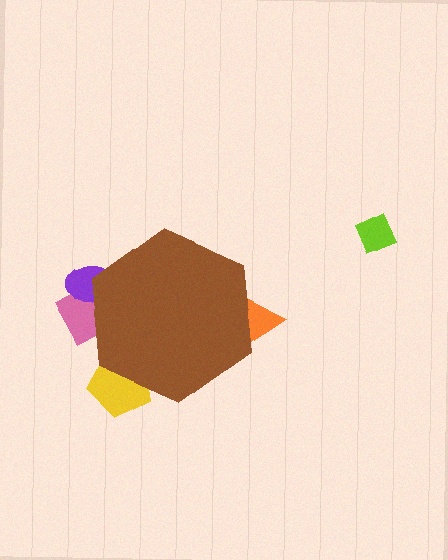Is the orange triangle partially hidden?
Yes, the orange triangle is partially hidden behind the brown hexagon.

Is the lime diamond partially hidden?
No, the lime diamond is fully visible.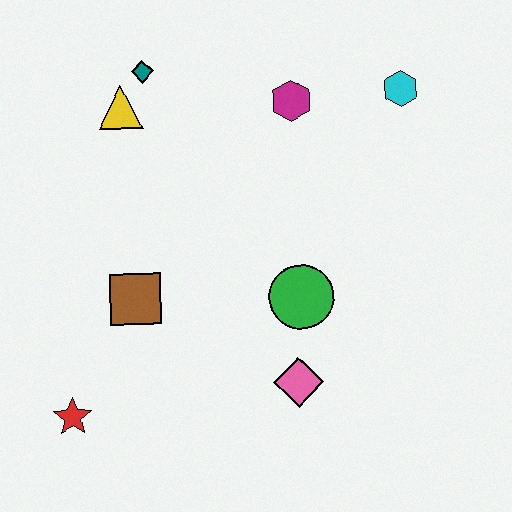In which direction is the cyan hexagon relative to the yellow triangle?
The cyan hexagon is to the right of the yellow triangle.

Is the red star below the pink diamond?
Yes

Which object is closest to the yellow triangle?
The teal diamond is closest to the yellow triangle.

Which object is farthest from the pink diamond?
The teal diamond is farthest from the pink diamond.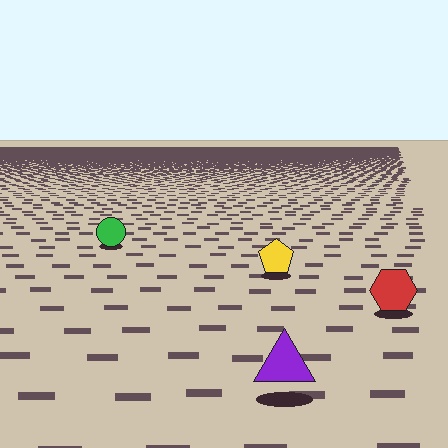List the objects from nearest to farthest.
From nearest to farthest: the purple triangle, the red hexagon, the yellow pentagon, the green circle.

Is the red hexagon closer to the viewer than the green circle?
Yes. The red hexagon is closer — you can tell from the texture gradient: the ground texture is coarser near it.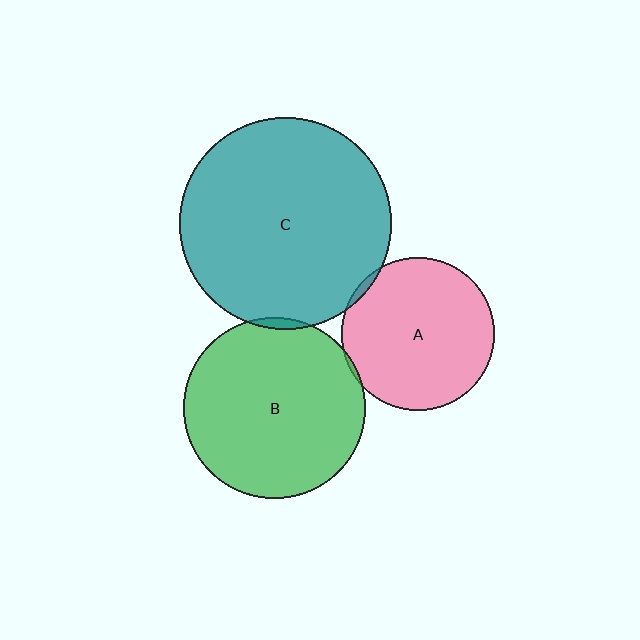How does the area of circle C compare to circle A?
Approximately 1.9 times.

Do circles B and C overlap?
Yes.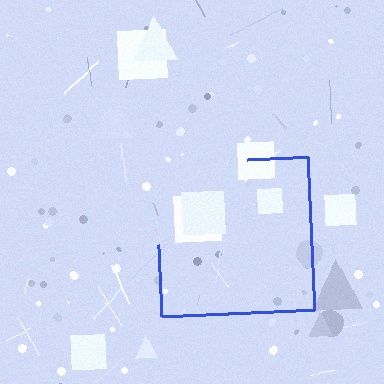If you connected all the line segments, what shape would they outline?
They would outline a square.